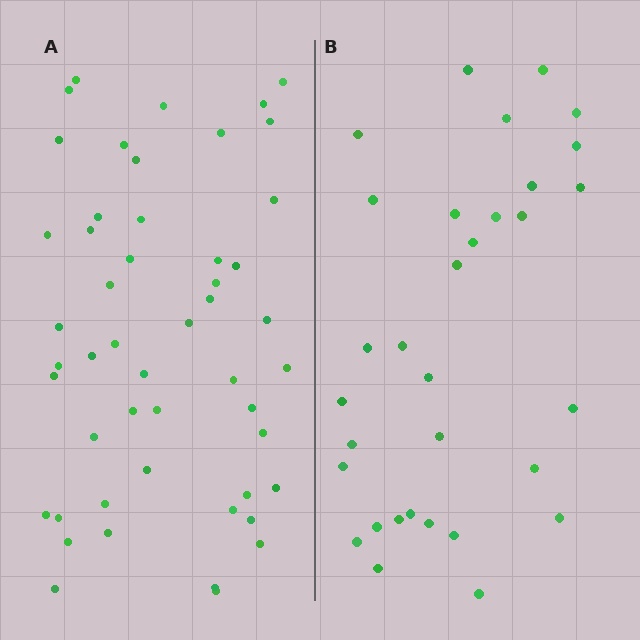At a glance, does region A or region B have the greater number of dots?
Region A (the left region) has more dots.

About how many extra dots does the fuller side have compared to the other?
Region A has approximately 20 more dots than region B.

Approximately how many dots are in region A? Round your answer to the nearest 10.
About 50 dots.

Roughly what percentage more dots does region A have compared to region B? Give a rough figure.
About 55% more.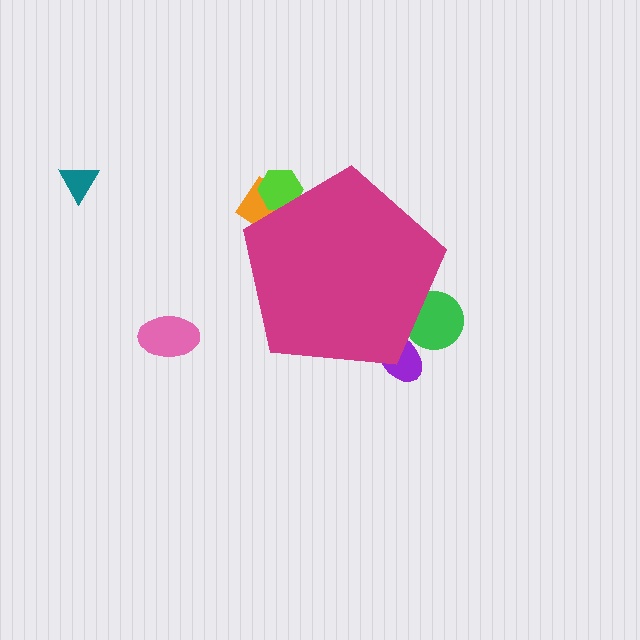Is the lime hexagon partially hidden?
Yes, the lime hexagon is partially hidden behind the magenta pentagon.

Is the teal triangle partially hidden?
No, the teal triangle is fully visible.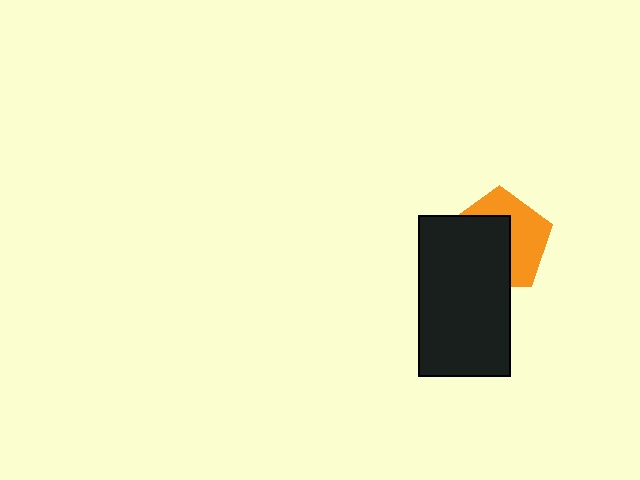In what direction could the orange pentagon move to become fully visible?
The orange pentagon could move toward the upper-right. That would shift it out from behind the black rectangle entirely.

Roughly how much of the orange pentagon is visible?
About half of it is visible (roughly 46%).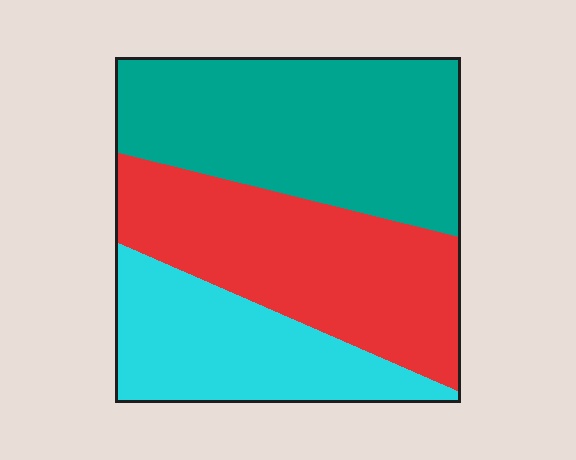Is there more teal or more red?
Teal.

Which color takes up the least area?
Cyan, at roughly 25%.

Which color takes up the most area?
Teal, at roughly 40%.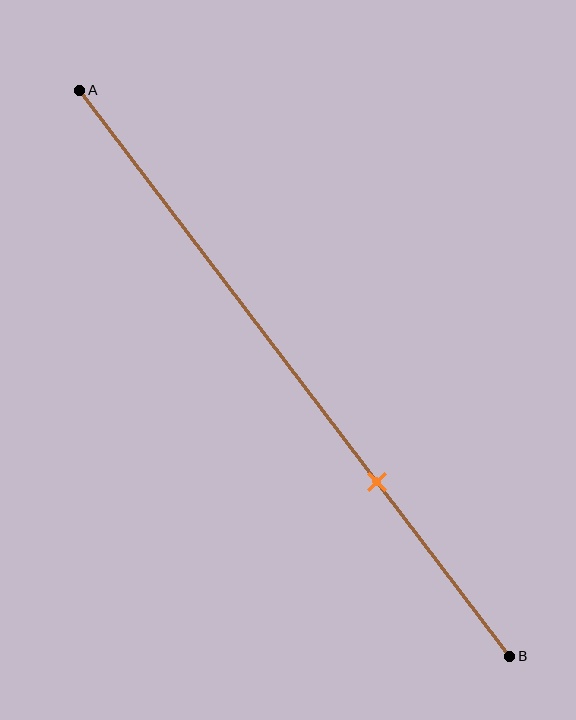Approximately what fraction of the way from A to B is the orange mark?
The orange mark is approximately 70% of the way from A to B.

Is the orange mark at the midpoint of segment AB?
No, the mark is at about 70% from A, not at the 50% midpoint.